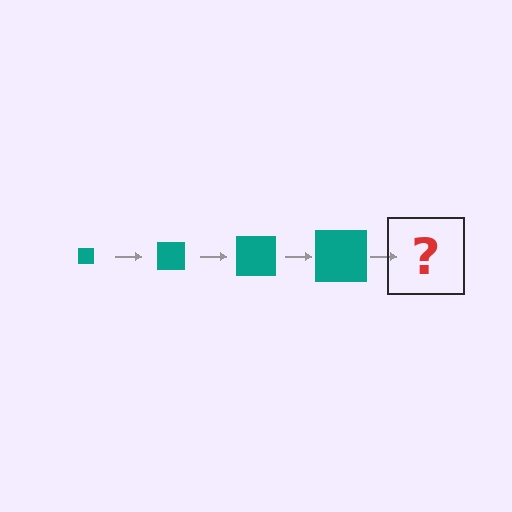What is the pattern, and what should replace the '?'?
The pattern is that the square gets progressively larger each step. The '?' should be a teal square, larger than the previous one.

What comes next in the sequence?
The next element should be a teal square, larger than the previous one.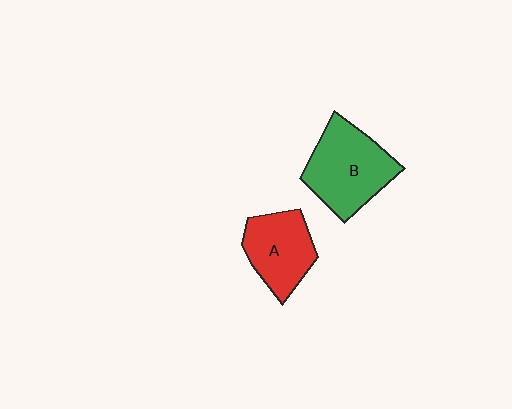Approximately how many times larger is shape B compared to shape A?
Approximately 1.3 times.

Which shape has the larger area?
Shape B (green).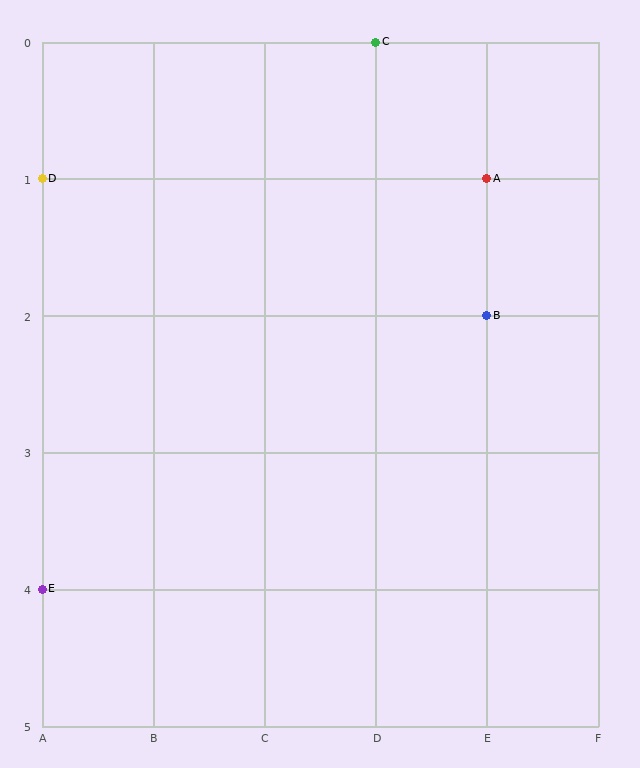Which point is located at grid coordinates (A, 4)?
Point E is at (A, 4).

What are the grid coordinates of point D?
Point D is at grid coordinates (A, 1).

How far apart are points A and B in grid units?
Points A and B are 1 row apart.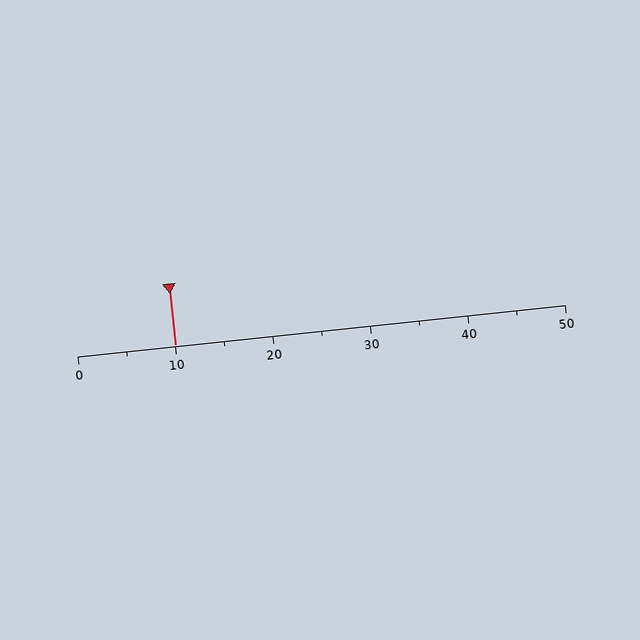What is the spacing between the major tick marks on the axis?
The major ticks are spaced 10 apart.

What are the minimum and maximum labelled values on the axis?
The axis runs from 0 to 50.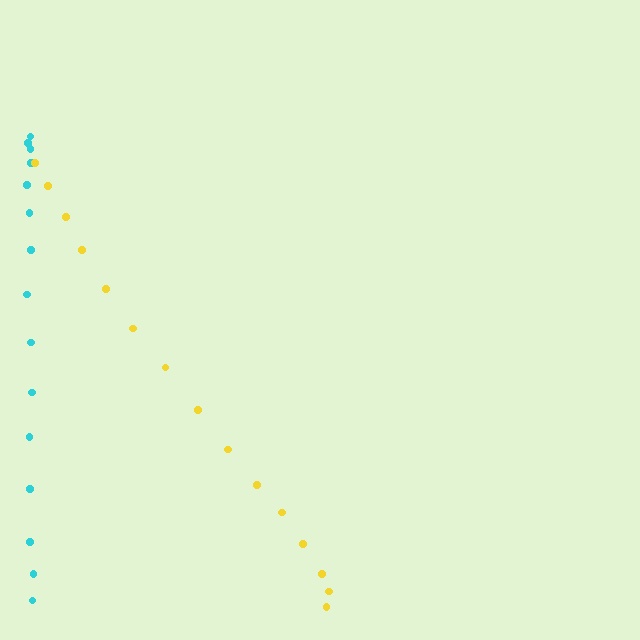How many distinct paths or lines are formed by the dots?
There are 2 distinct paths.